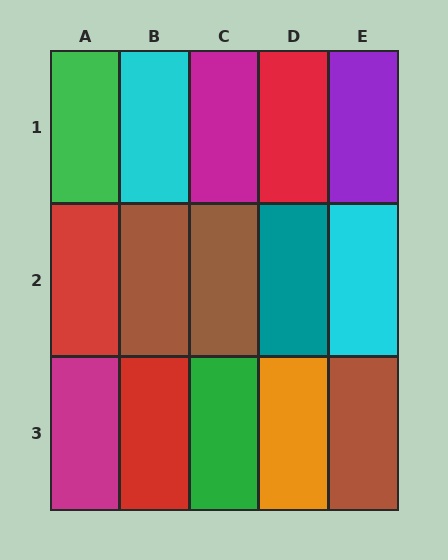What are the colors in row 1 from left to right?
Green, cyan, magenta, red, purple.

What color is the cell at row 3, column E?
Brown.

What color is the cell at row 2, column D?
Teal.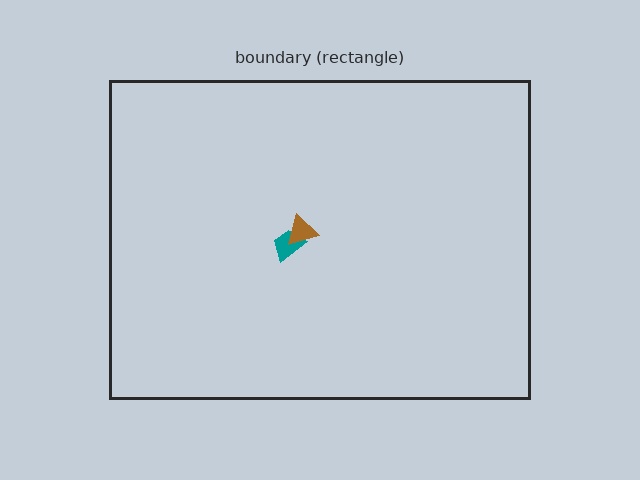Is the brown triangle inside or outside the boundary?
Inside.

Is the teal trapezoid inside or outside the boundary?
Inside.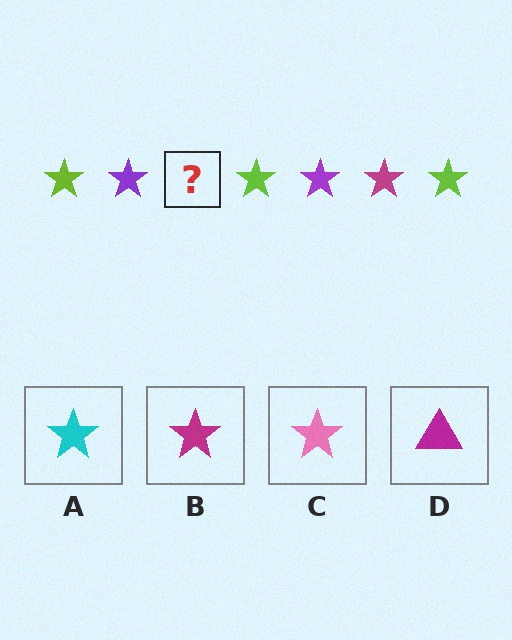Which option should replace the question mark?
Option B.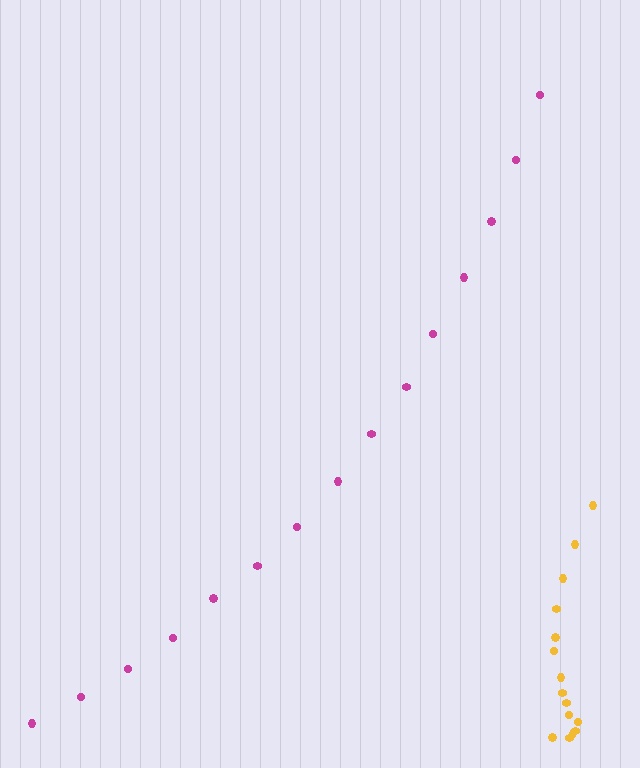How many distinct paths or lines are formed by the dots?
There are 2 distinct paths.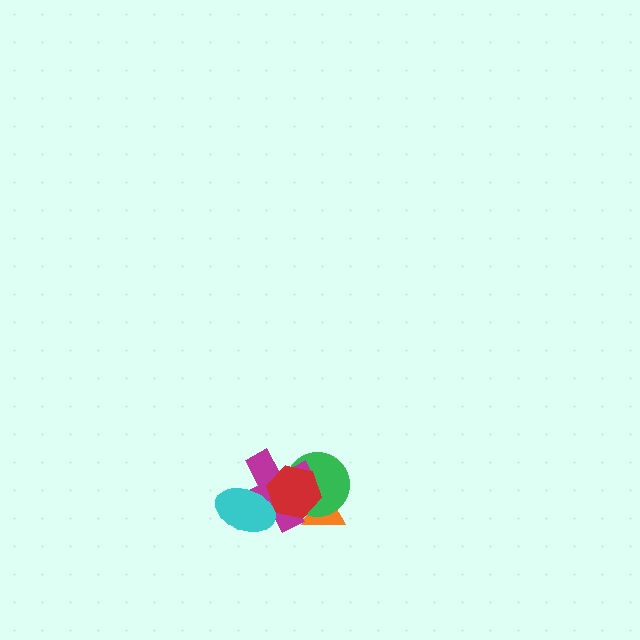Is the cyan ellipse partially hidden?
No, no other shape covers it.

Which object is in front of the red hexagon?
The cyan ellipse is in front of the red hexagon.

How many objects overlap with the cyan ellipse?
2 objects overlap with the cyan ellipse.